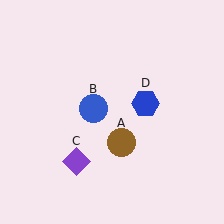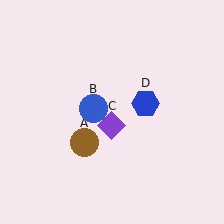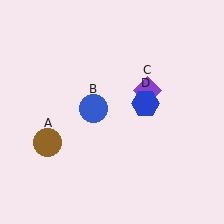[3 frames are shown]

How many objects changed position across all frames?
2 objects changed position: brown circle (object A), purple diamond (object C).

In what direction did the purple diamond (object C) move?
The purple diamond (object C) moved up and to the right.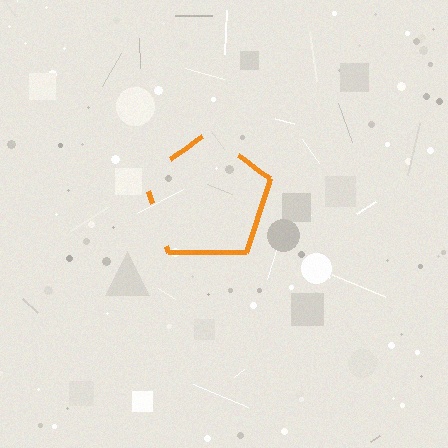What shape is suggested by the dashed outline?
The dashed outline suggests a pentagon.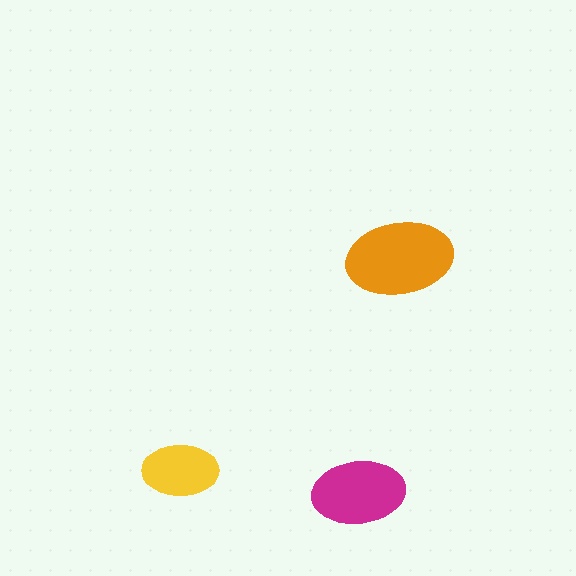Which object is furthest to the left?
The yellow ellipse is leftmost.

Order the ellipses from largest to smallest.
the orange one, the magenta one, the yellow one.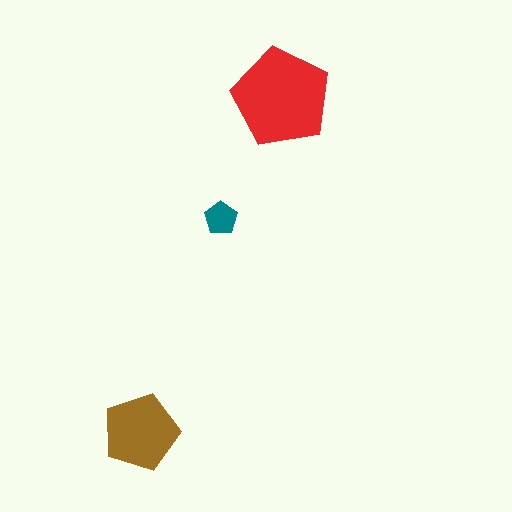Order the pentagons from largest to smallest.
the red one, the brown one, the teal one.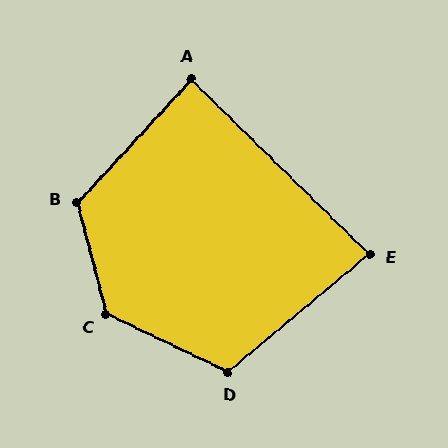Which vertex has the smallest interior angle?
E, at approximately 84 degrees.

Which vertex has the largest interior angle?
C, at approximately 130 degrees.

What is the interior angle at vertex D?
Approximately 114 degrees (obtuse).